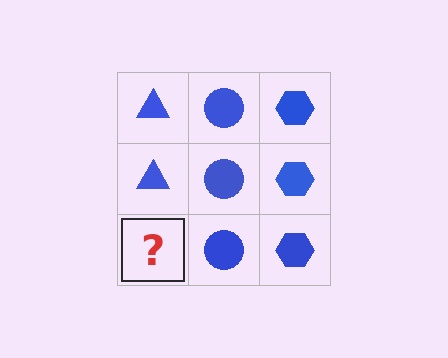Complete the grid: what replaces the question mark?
The question mark should be replaced with a blue triangle.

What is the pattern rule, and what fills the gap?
The rule is that each column has a consistent shape. The gap should be filled with a blue triangle.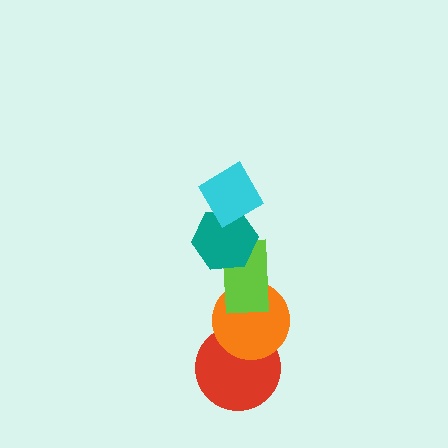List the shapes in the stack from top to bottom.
From top to bottom: the cyan diamond, the teal hexagon, the lime rectangle, the orange circle, the red circle.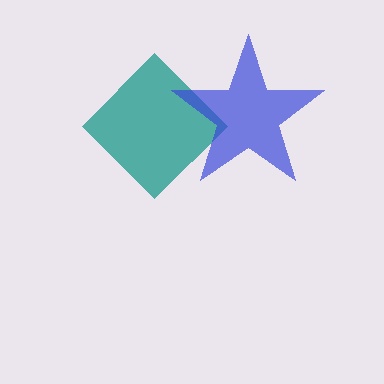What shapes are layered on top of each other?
The layered shapes are: a teal diamond, a blue star.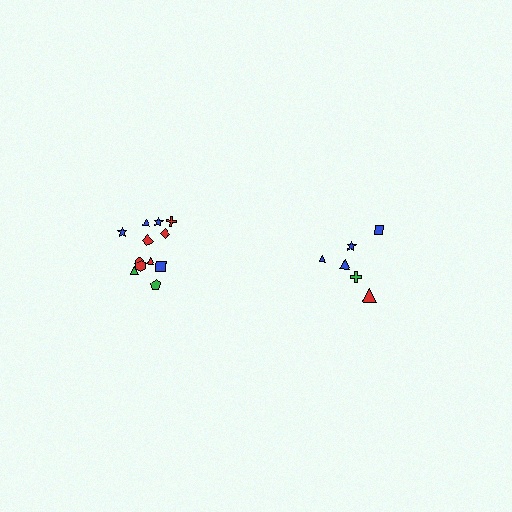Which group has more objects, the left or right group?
The left group.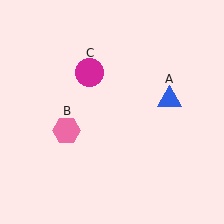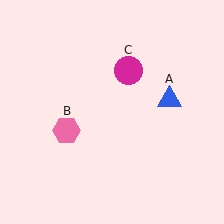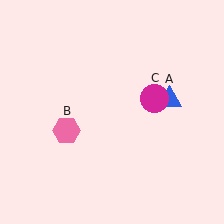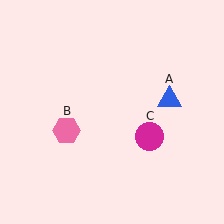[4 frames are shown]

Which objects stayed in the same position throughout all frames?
Blue triangle (object A) and pink hexagon (object B) remained stationary.